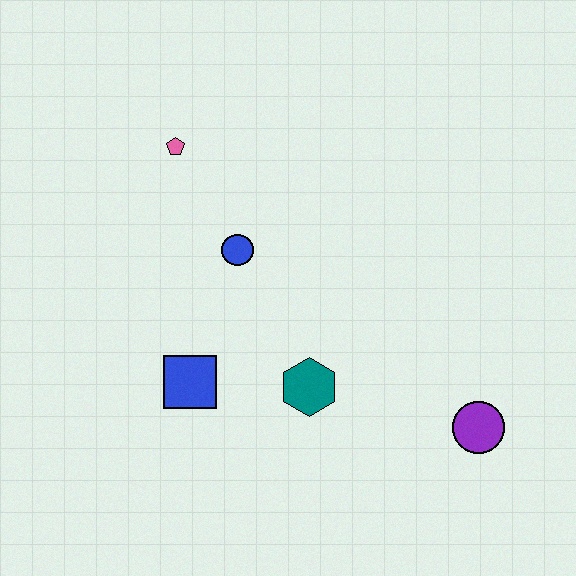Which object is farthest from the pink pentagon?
The purple circle is farthest from the pink pentagon.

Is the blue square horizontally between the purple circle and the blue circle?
No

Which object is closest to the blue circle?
The pink pentagon is closest to the blue circle.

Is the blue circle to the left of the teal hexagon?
Yes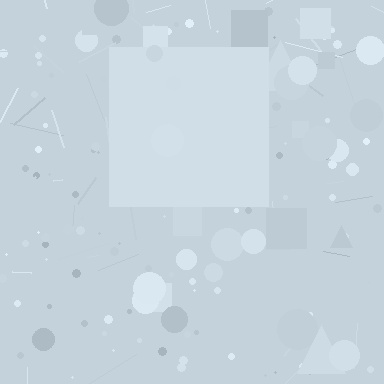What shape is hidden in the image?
A square is hidden in the image.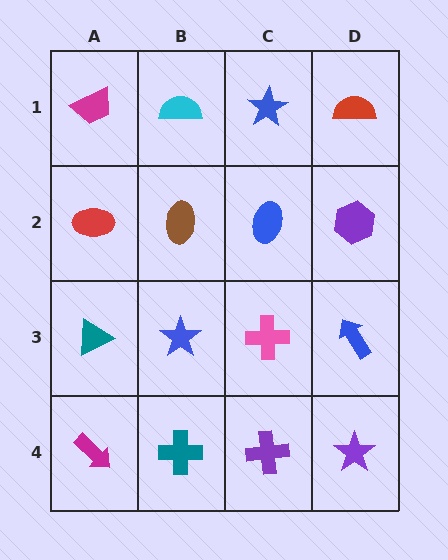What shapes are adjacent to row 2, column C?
A blue star (row 1, column C), a pink cross (row 3, column C), a brown ellipse (row 2, column B), a purple hexagon (row 2, column D).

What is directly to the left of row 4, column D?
A purple cross.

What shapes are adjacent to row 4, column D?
A blue arrow (row 3, column D), a purple cross (row 4, column C).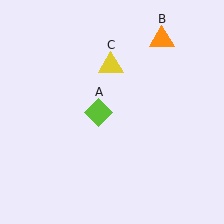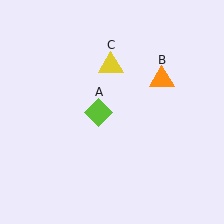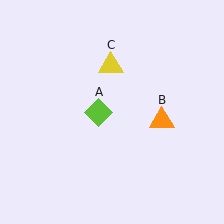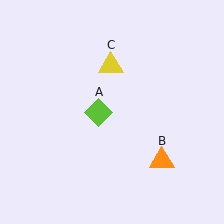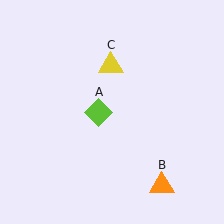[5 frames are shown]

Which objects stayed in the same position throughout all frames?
Lime diamond (object A) and yellow triangle (object C) remained stationary.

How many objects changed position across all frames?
1 object changed position: orange triangle (object B).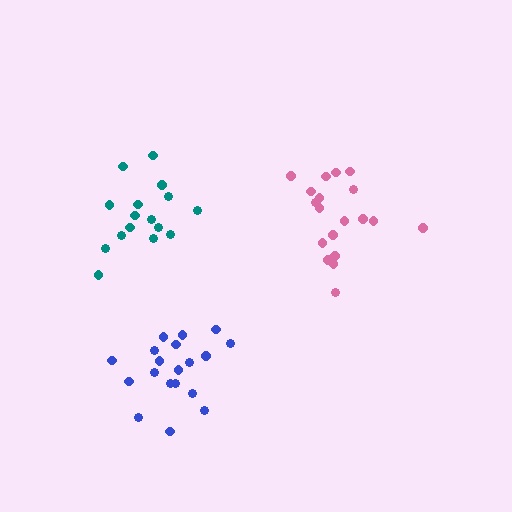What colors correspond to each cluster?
The clusters are colored: pink, teal, blue.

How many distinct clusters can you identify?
There are 3 distinct clusters.